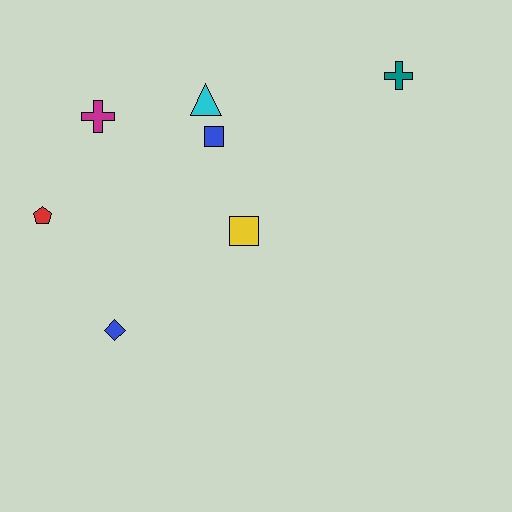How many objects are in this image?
There are 7 objects.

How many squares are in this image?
There are 2 squares.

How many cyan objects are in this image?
There is 1 cyan object.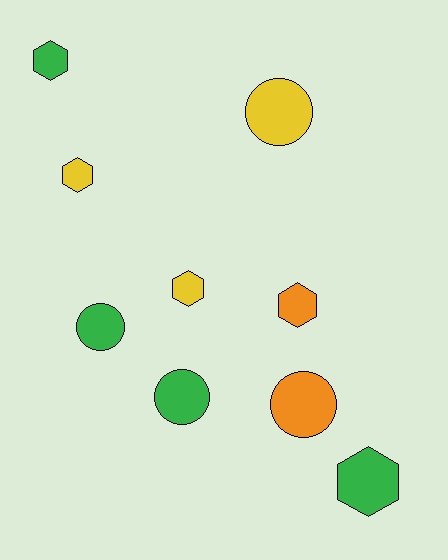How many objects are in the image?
There are 9 objects.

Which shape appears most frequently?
Hexagon, with 5 objects.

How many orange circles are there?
There is 1 orange circle.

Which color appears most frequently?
Green, with 4 objects.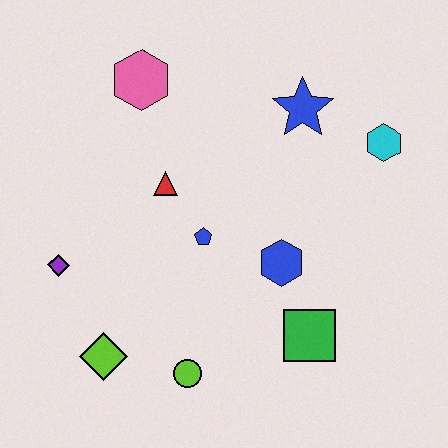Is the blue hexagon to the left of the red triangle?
No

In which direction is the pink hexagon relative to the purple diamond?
The pink hexagon is above the purple diamond.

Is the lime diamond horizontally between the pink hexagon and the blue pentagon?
No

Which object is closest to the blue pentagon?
The red triangle is closest to the blue pentagon.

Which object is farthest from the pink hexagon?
The green square is farthest from the pink hexagon.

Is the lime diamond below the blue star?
Yes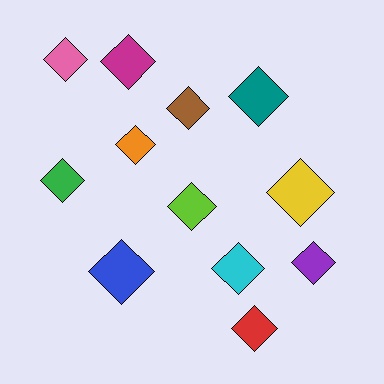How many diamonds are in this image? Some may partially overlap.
There are 12 diamonds.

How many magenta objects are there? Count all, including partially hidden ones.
There is 1 magenta object.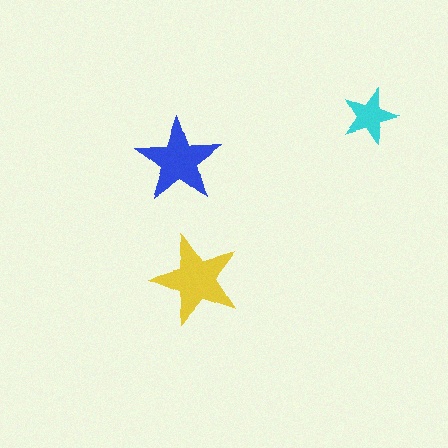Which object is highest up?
The cyan star is topmost.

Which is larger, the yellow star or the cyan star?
The yellow one.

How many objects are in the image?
There are 3 objects in the image.